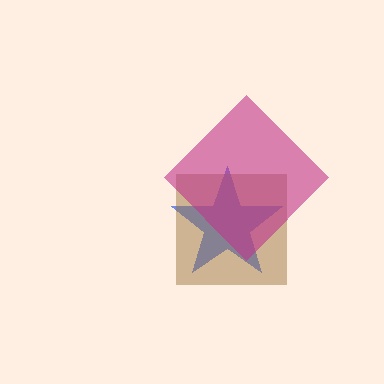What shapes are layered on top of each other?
The layered shapes are: a blue star, a brown square, a magenta diamond.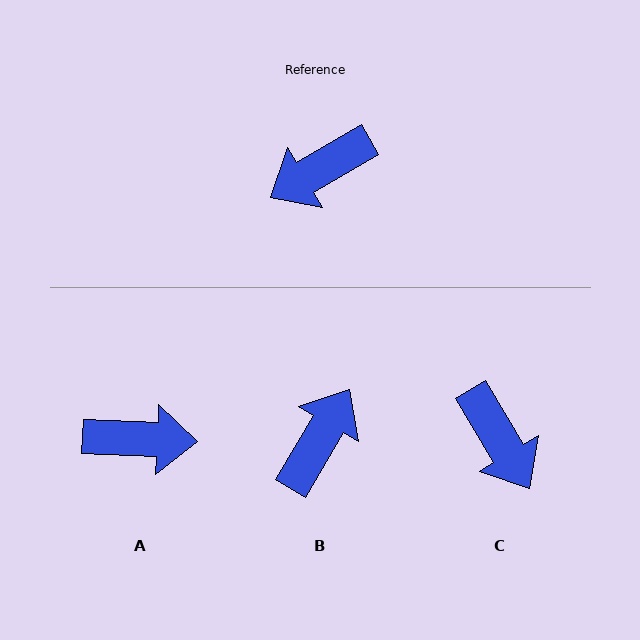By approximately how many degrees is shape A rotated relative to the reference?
Approximately 148 degrees counter-clockwise.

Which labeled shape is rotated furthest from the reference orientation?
B, about 150 degrees away.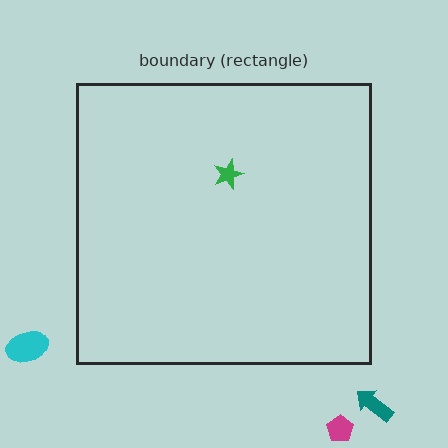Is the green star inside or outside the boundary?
Inside.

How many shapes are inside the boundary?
1 inside, 3 outside.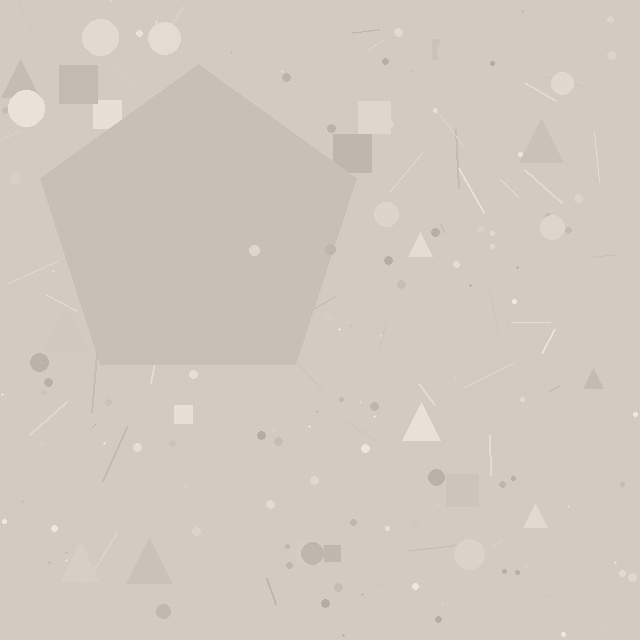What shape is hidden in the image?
A pentagon is hidden in the image.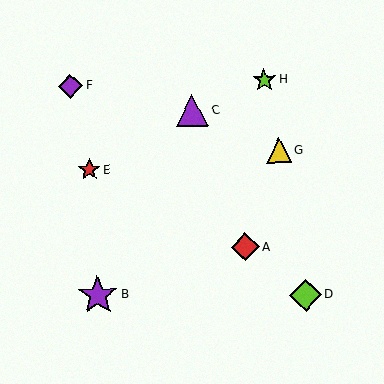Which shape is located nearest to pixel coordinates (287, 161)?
The yellow triangle (labeled G) at (279, 151) is nearest to that location.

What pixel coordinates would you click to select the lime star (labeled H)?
Click at (264, 80) to select the lime star H.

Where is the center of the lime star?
The center of the lime star is at (264, 80).